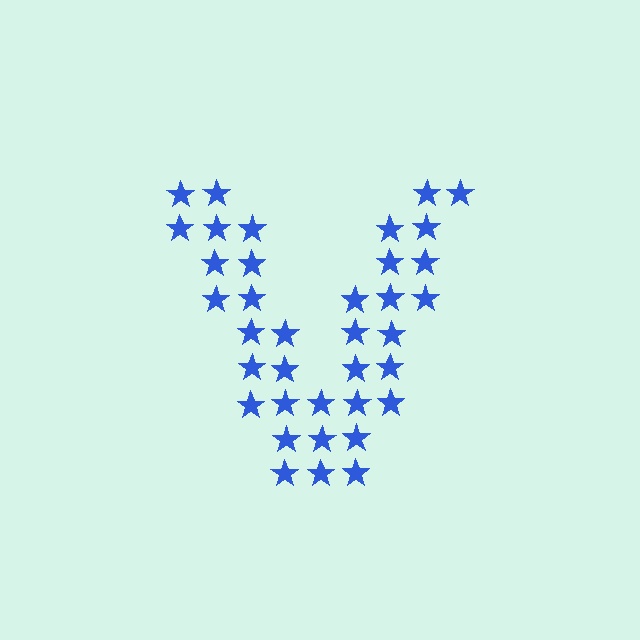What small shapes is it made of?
It is made of small stars.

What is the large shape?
The large shape is the letter V.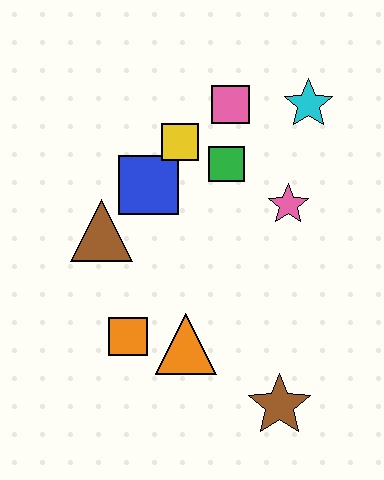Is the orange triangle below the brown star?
No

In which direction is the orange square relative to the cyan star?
The orange square is below the cyan star.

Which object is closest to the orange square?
The orange triangle is closest to the orange square.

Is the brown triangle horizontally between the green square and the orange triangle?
No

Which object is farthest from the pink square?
The brown star is farthest from the pink square.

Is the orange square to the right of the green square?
No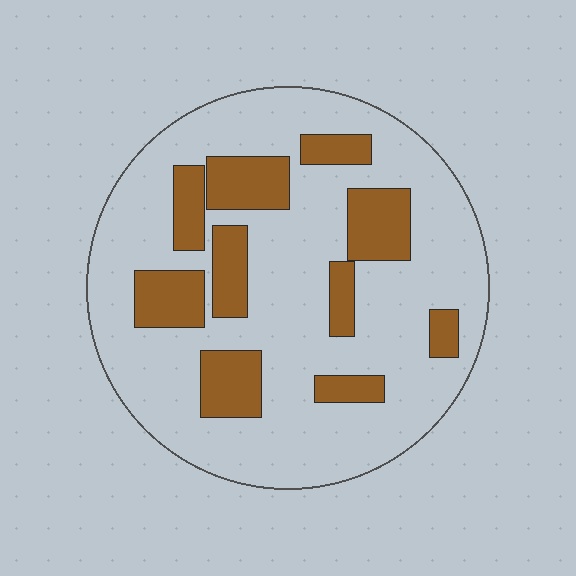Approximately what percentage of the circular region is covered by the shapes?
Approximately 25%.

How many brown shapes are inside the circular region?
10.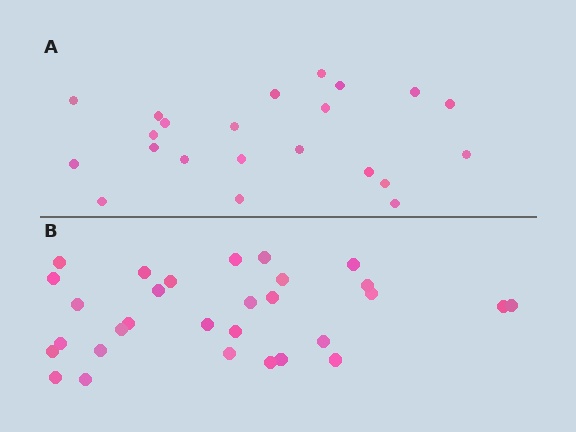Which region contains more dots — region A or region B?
Region B (the bottom region) has more dots.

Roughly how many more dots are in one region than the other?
Region B has roughly 8 or so more dots than region A.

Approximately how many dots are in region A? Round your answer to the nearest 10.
About 20 dots. (The exact count is 22, which rounds to 20.)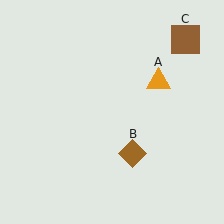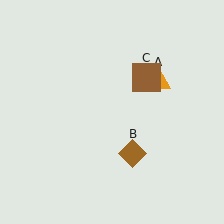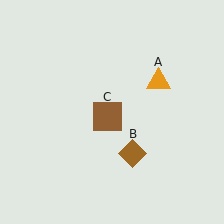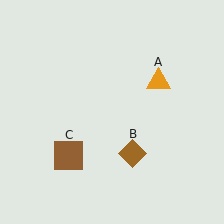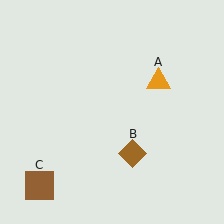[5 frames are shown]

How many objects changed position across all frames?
1 object changed position: brown square (object C).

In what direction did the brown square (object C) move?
The brown square (object C) moved down and to the left.